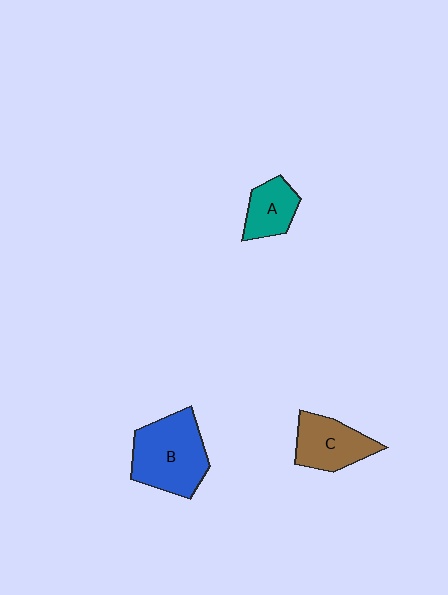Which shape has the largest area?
Shape B (blue).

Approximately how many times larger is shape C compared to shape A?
Approximately 1.4 times.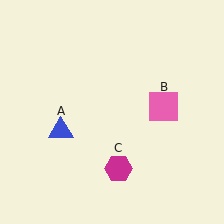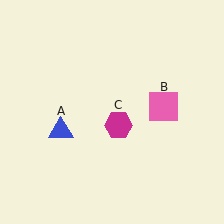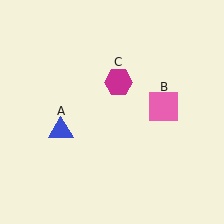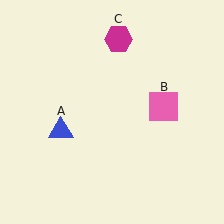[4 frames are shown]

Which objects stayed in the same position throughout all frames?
Blue triangle (object A) and pink square (object B) remained stationary.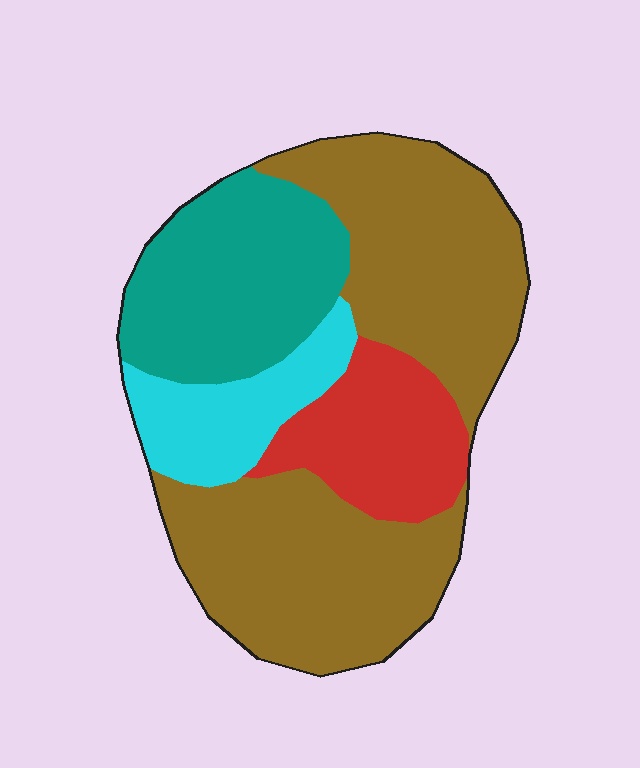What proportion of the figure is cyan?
Cyan covers 12% of the figure.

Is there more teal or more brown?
Brown.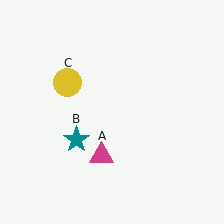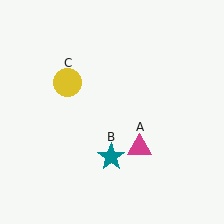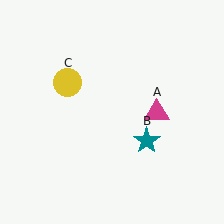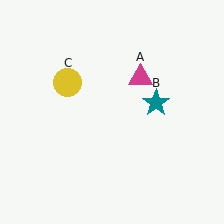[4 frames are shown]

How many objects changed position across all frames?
2 objects changed position: magenta triangle (object A), teal star (object B).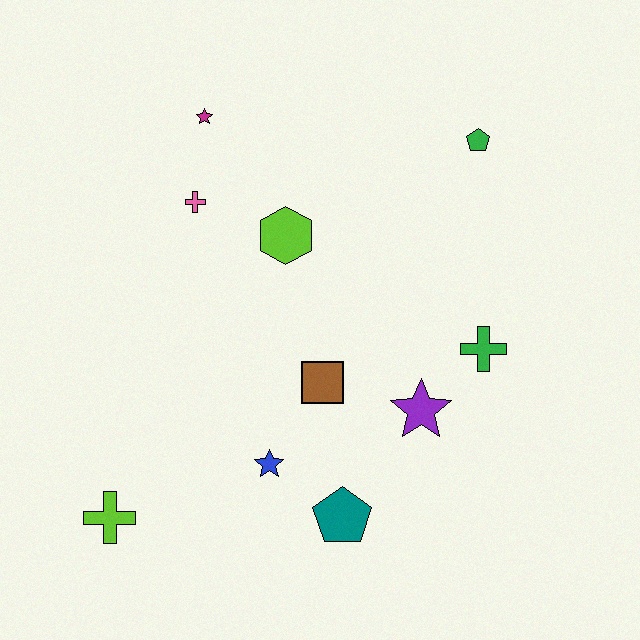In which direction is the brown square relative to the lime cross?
The brown square is to the right of the lime cross.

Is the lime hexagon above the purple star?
Yes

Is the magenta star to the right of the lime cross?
Yes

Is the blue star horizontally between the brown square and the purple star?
No